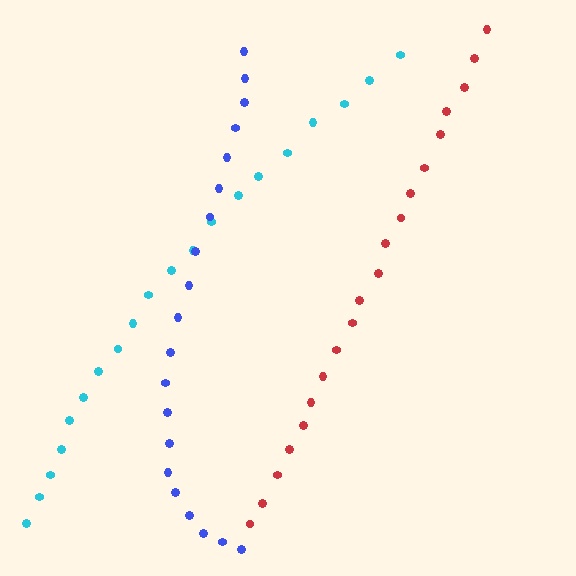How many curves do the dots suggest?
There are 3 distinct paths.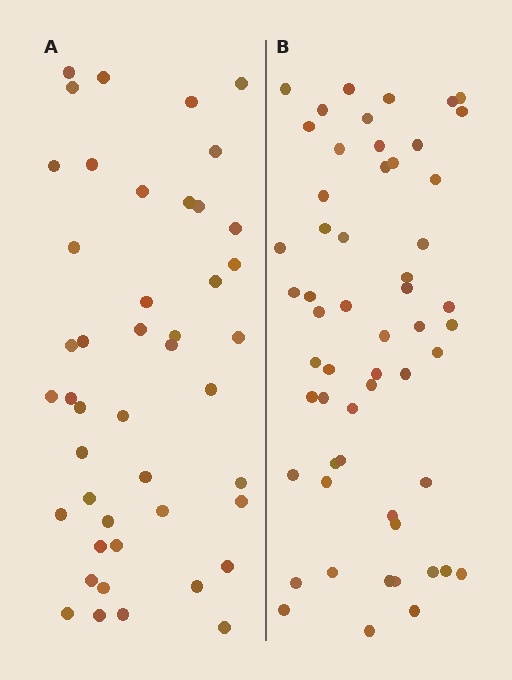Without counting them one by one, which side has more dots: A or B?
Region B (the right region) has more dots.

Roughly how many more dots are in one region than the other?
Region B has roughly 12 or so more dots than region A.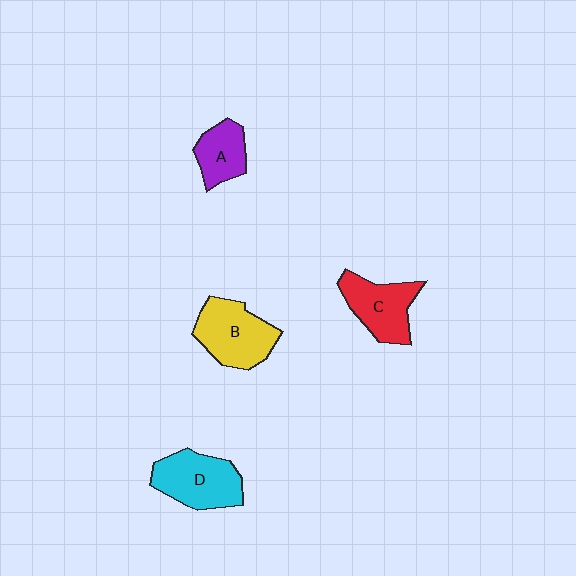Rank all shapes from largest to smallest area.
From largest to smallest: B (yellow), D (cyan), C (red), A (purple).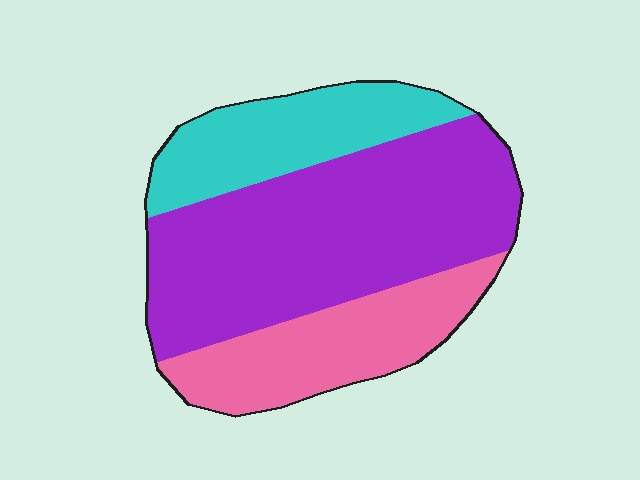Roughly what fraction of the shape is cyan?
Cyan takes up about one fifth (1/5) of the shape.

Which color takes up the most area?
Purple, at roughly 55%.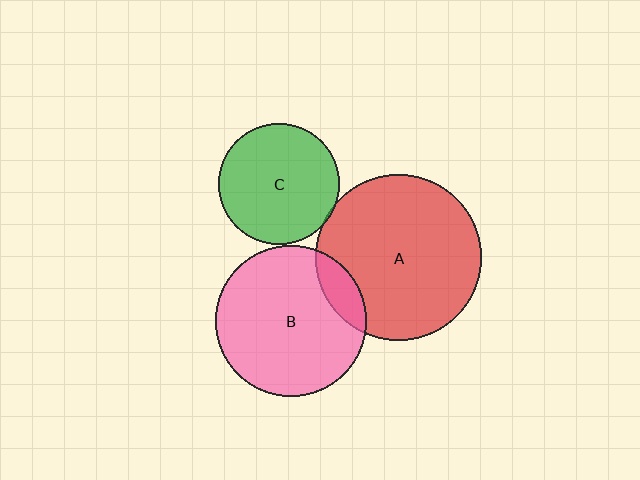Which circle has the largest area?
Circle A (red).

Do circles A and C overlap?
Yes.